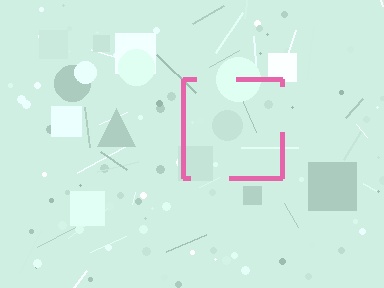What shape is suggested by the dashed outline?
The dashed outline suggests a square.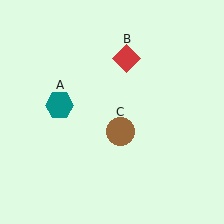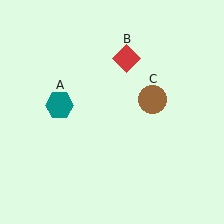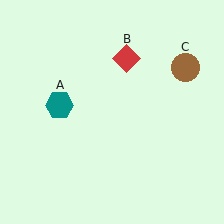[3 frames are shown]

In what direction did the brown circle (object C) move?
The brown circle (object C) moved up and to the right.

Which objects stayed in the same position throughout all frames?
Teal hexagon (object A) and red diamond (object B) remained stationary.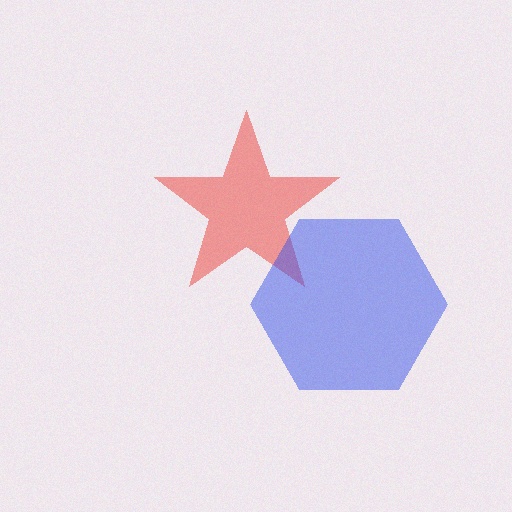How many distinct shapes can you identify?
There are 2 distinct shapes: a red star, a blue hexagon.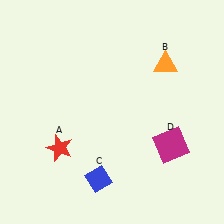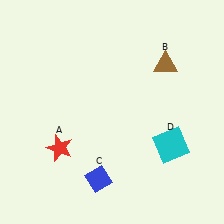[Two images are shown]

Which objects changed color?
B changed from orange to brown. D changed from magenta to cyan.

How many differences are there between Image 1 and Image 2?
There are 2 differences between the two images.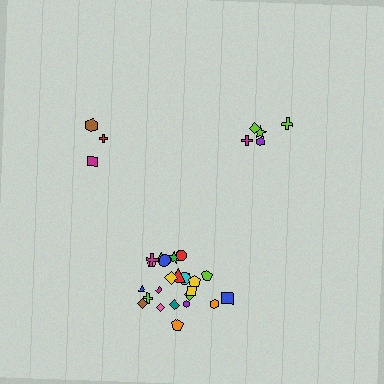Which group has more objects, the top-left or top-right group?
The top-right group.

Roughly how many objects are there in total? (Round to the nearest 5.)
Roughly 35 objects in total.